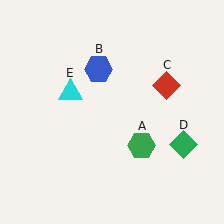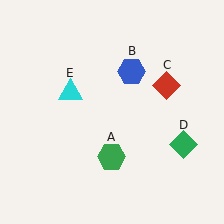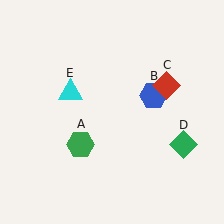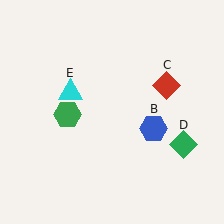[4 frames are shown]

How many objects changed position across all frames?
2 objects changed position: green hexagon (object A), blue hexagon (object B).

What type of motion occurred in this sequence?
The green hexagon (object A), blue hexagon (object B) rotated clockwise around the center of the scene.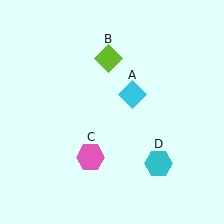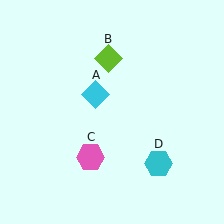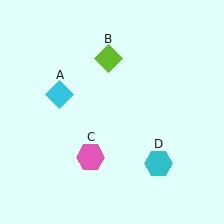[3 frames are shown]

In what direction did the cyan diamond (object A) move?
The cyan diamond (object A) moved left.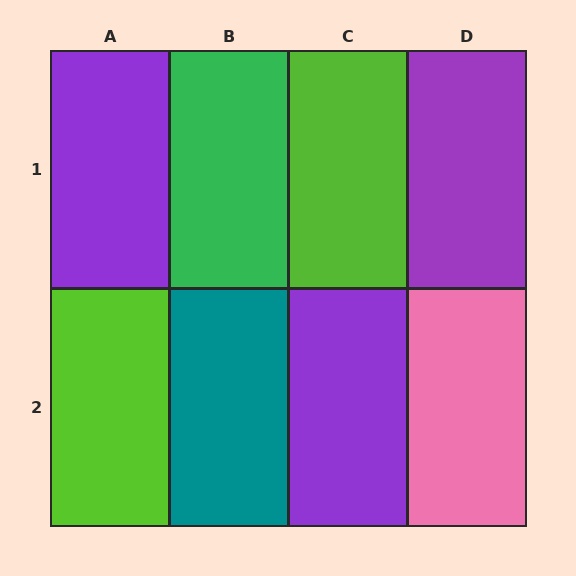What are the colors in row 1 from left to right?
Purple, green, lime, purple.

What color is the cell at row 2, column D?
Pink.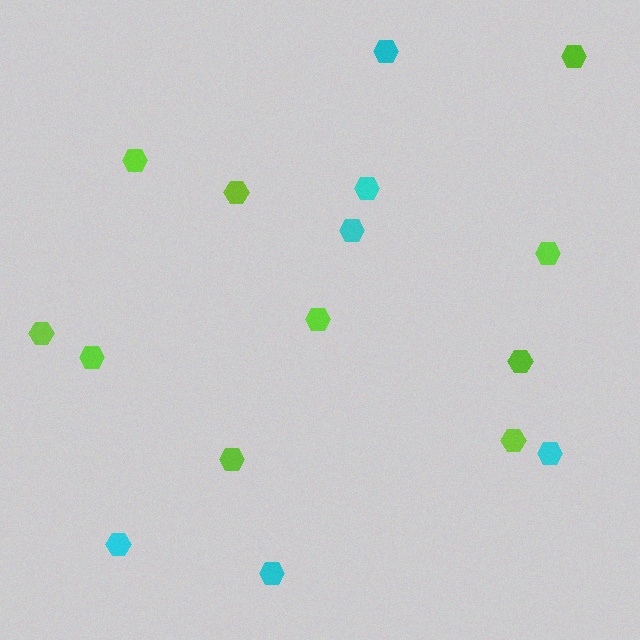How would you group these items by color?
There are 2 groups: one group of lime hexagons (10) and one group of cyan hexagons (6).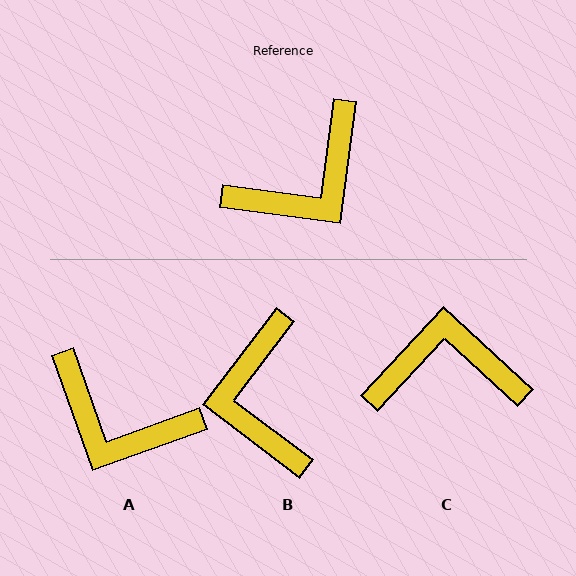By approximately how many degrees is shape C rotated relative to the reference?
Approximately 144 degrees counter-clockwise.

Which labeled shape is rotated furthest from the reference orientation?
C, about 144 degrees away.